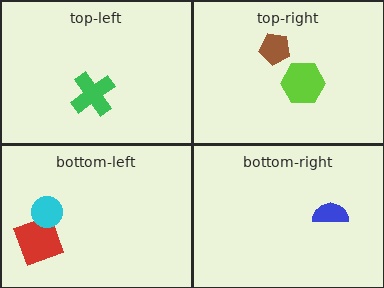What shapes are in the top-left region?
The green cross.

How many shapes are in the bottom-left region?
2.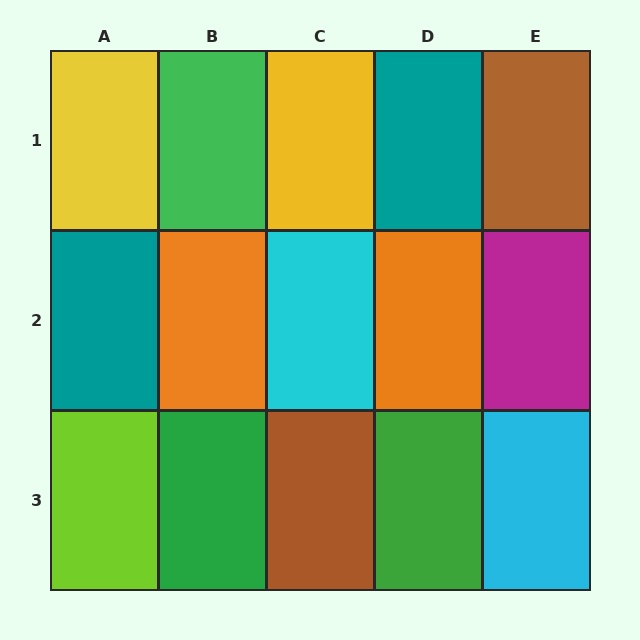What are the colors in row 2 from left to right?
Teal, orange, cyan, orange, magenta.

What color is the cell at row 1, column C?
Yellow.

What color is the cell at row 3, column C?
Brown.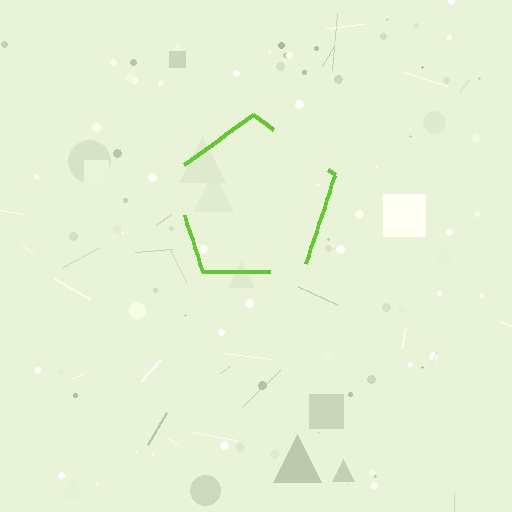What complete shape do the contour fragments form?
The contour fragments form a pentagon.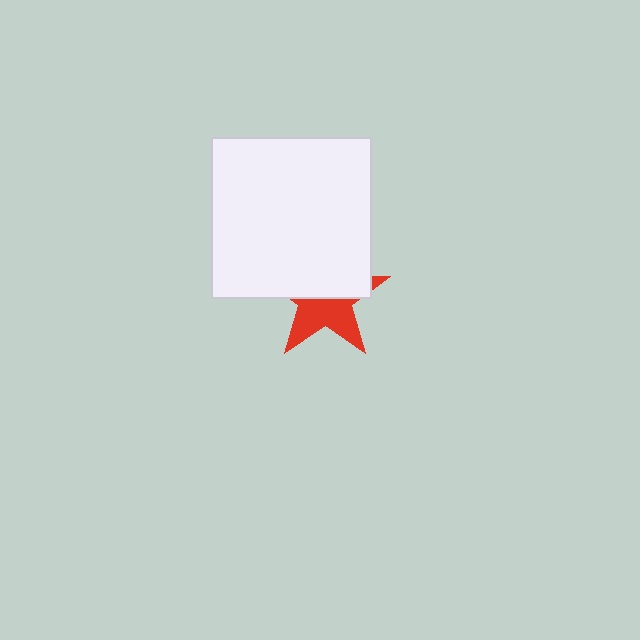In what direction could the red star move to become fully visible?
The red star could move down. That would shift it out from behind the white square entirely.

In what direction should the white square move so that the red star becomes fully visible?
The white square should move up. That is the shortest direction to clear the overlap and leave the red star fully visible.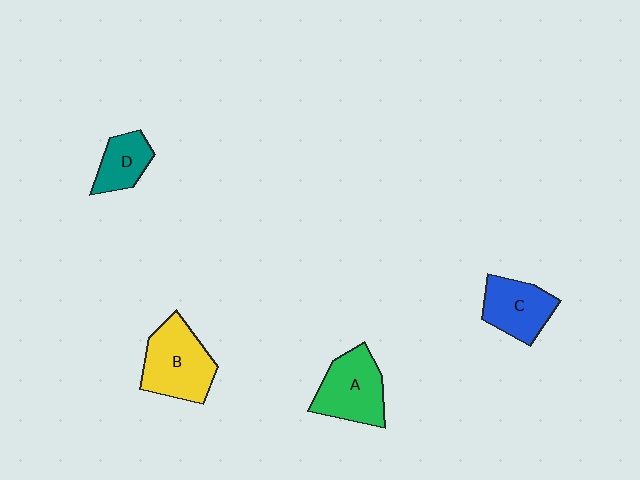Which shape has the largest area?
Shape B (yellow).